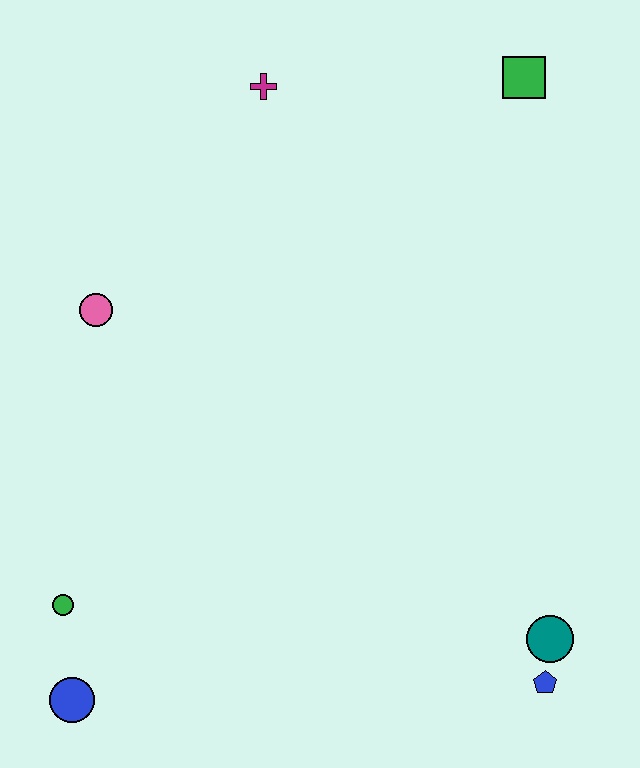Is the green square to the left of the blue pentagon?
Yes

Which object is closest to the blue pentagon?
The teal circle is closest to the blue pentagon.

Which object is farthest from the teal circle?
The magenta cross is farthest from the teal circle.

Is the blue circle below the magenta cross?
Yes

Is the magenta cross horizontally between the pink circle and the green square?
Yes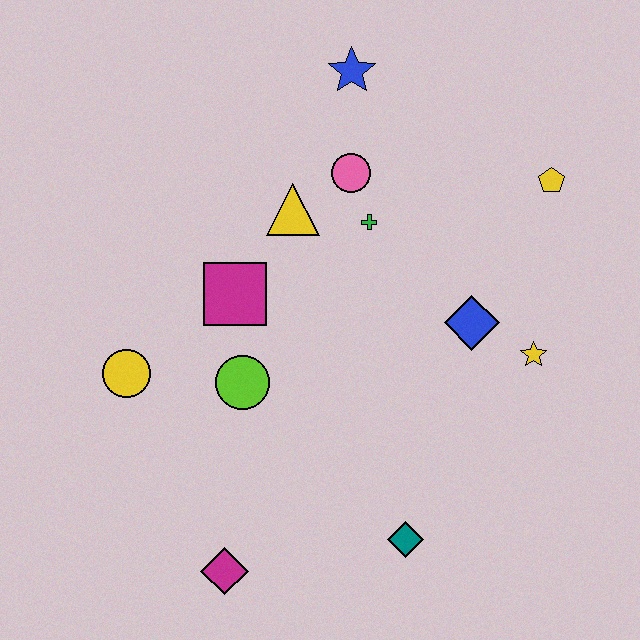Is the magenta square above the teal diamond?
Yes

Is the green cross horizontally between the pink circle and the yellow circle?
No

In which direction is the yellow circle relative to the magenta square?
The yellow circle is to the left of the magenta square.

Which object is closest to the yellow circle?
The lime circle is closest to the yellow circle.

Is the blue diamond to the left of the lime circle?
No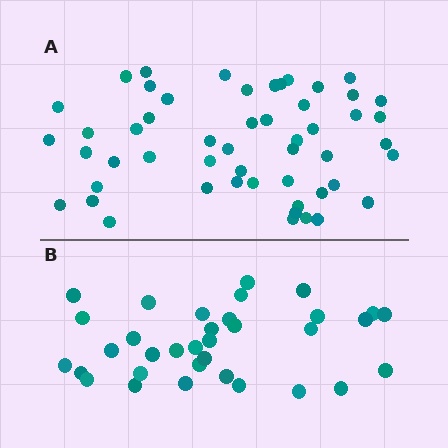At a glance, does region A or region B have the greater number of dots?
Region A (the top region) has more dots.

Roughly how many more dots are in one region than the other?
Region A has approximately 20 more dots than region B.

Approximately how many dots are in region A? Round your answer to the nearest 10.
About 50 dots. (The exact count is 52, which rounds to 50.)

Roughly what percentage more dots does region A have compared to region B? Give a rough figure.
About 55% more.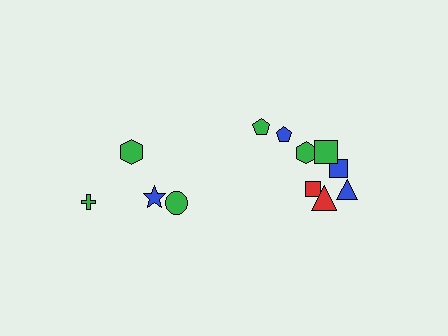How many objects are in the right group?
There are 8 objects.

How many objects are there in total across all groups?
There are 12 objects.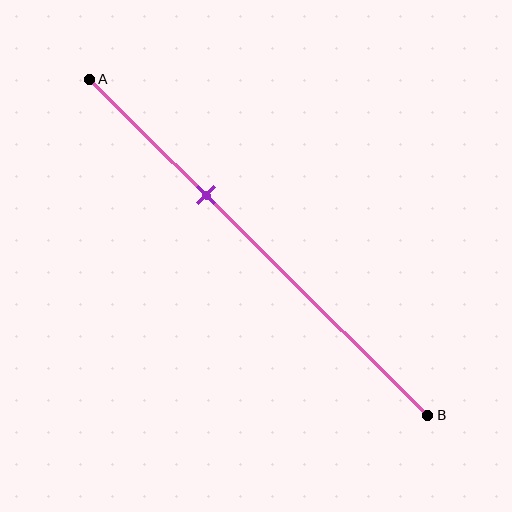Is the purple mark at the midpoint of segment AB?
No, the mark is at about 35% from A, not at the 50% midpoint.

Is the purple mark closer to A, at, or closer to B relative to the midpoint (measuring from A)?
The purple mark is closer to point A than the midpoint of segment AB.